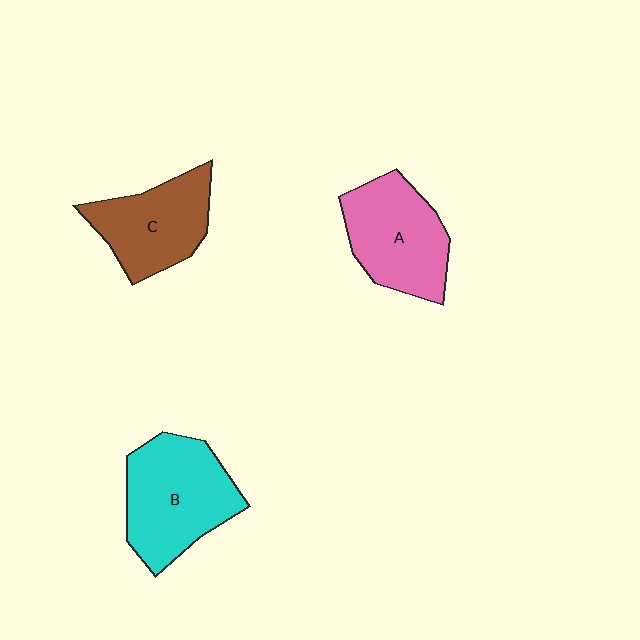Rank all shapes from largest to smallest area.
From largest to smallest: B (cyan), A (pink), C (brown).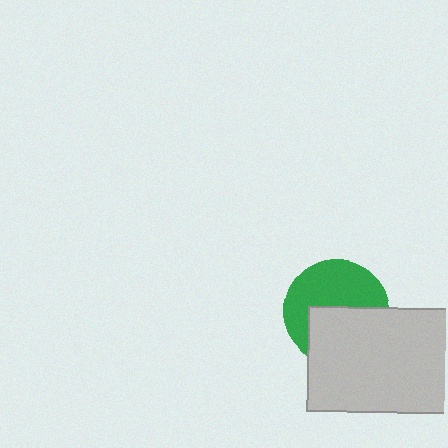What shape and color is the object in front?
The object in front is a light gray rectangle.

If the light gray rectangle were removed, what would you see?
You would see the complete green circle.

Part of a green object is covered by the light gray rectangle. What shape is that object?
It is a circle.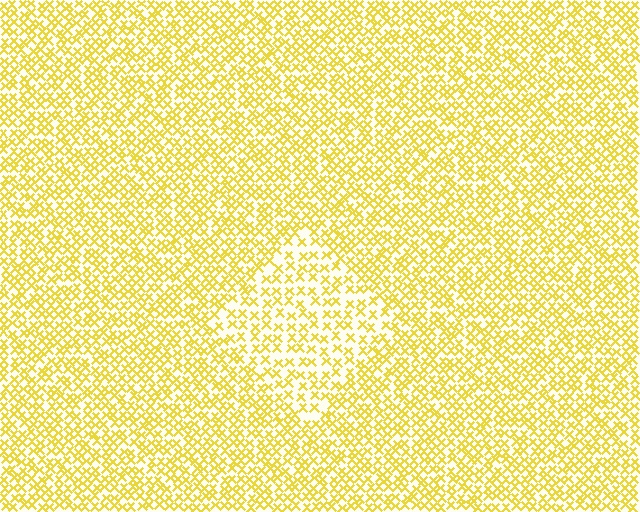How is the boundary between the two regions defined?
The boundary is defined by a change in element density (approximately 1.7x ratio). All elements are the same color, size, and shape.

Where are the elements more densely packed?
The elements are more densely packed outside the diamond boundary.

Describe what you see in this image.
The image contains small yellow elements arranged at two different densities. A diamond-shaped region is visible where the elements are less densely packed than the surrounding area.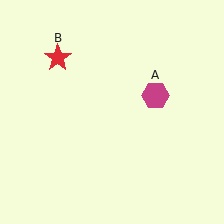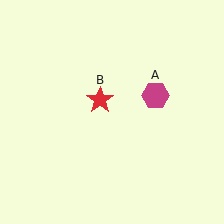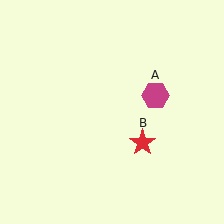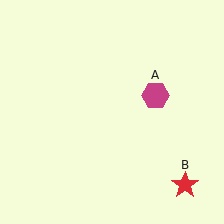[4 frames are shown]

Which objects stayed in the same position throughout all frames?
Magenta hexagon (object A) remained stationary.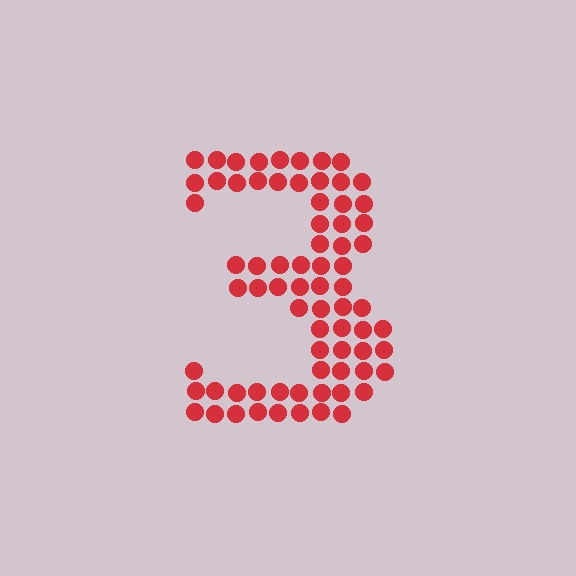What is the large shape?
The large shape is the digit 3.